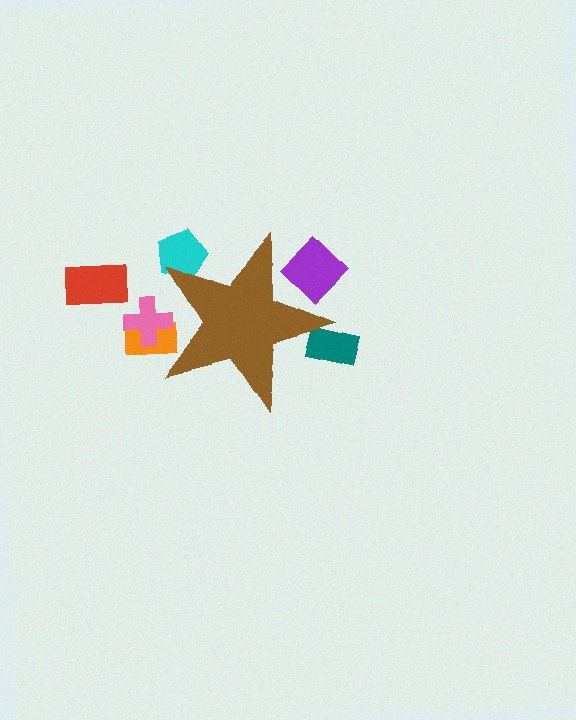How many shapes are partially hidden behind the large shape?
5 shapes are partially hidden.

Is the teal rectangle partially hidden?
Yes, the teal rectangle is partially hidden behind the brown star.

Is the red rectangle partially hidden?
No, the red rectangle is fully visible.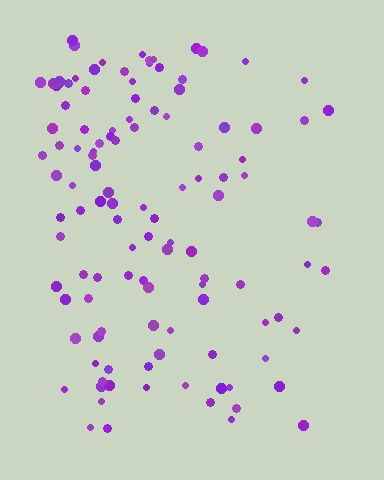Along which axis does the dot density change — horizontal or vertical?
Horizontal.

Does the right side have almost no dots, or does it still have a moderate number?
Still a moderate number, just noticeably fewer than the left.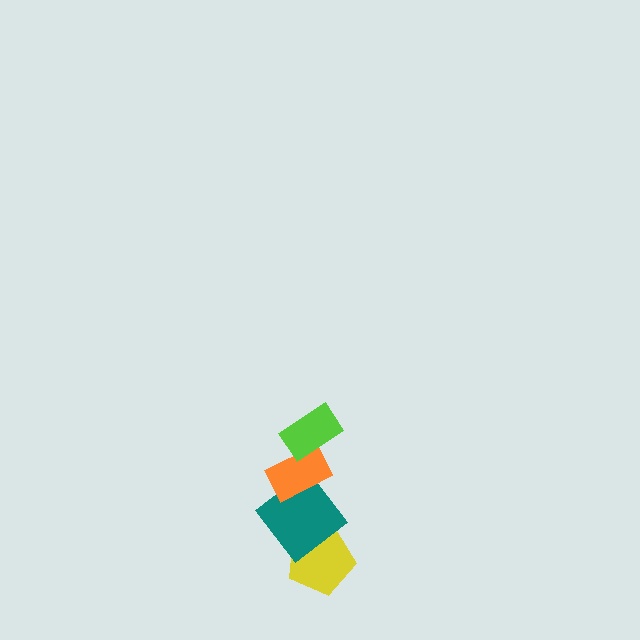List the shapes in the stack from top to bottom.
From top to bottom: the lime rectangle, the orange rectangle, the teal diamond, the yellow pentagon.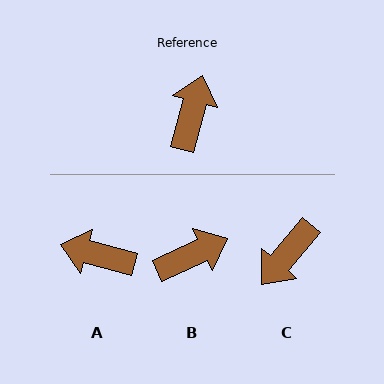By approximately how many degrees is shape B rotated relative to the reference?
Approximately 50 degrees clockwise.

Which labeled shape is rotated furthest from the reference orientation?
C, about 155 degrees away.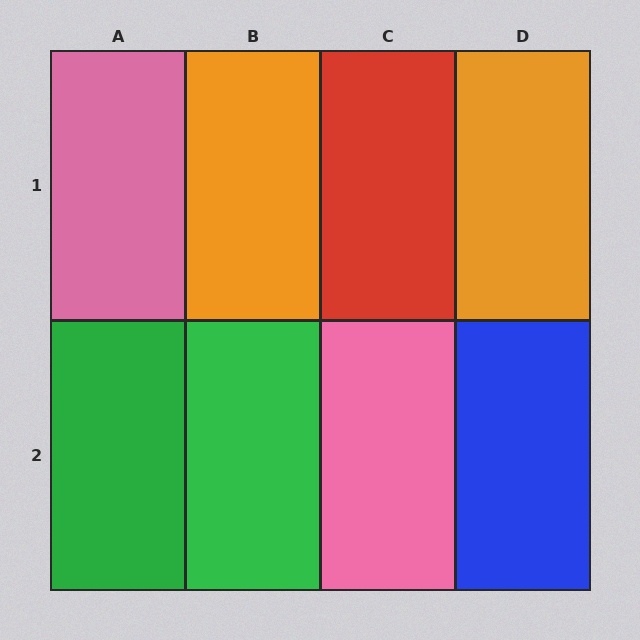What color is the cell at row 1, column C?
Red.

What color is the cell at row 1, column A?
Pink.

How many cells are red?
1 cell is red.